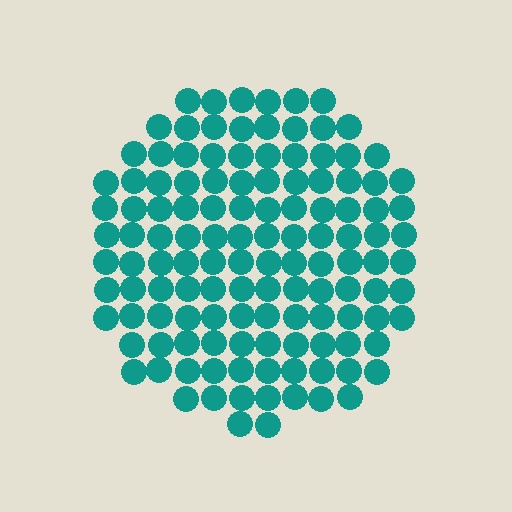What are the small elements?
The small elements are circles.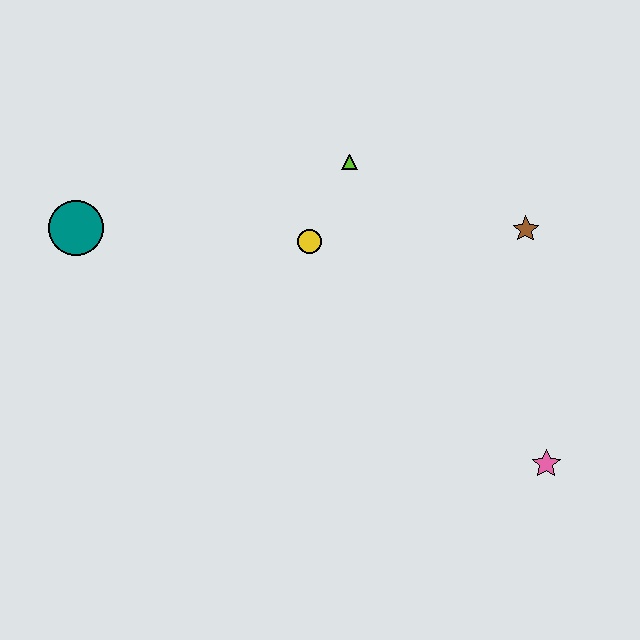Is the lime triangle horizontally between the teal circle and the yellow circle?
No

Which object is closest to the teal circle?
The yellow circle is closest to the teal circle.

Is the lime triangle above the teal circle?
Yes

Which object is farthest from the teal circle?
The pink star is farthest from the teal circle.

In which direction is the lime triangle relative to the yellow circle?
The lime triangle is above the yellow circle.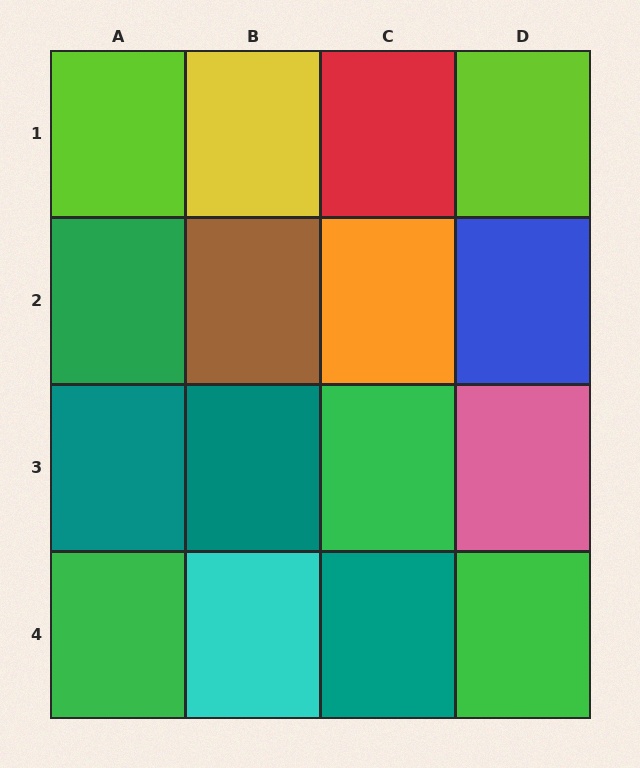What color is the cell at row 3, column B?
Teal.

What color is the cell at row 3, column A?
Teal.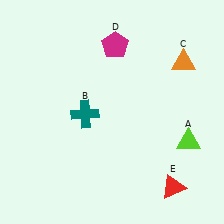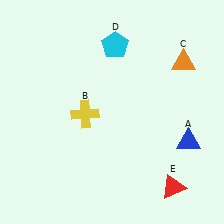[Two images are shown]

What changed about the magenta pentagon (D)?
In Image 1, D is magenta. In Image 2, it changed to cyan.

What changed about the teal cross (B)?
In Image 1, B is teal. In Image 2, it changed to yellow.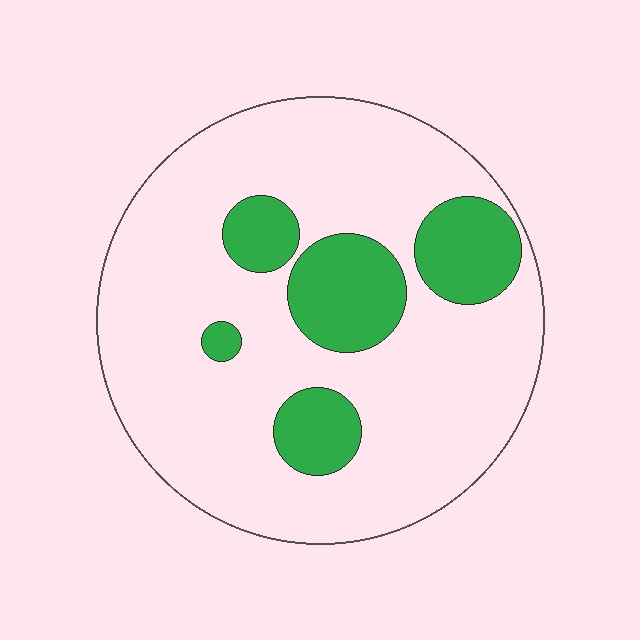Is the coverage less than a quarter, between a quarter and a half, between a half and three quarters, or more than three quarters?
Less than a quarter.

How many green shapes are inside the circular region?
5.